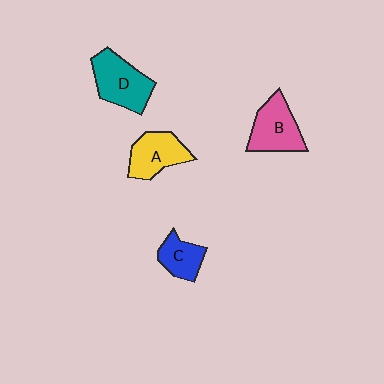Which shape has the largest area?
Shape D (teal).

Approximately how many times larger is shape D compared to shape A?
Approximately 1.2 times.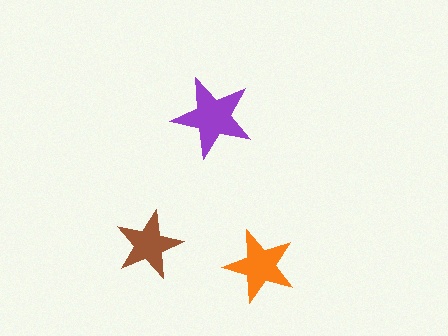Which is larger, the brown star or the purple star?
The purple one.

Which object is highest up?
The purple star is topmost.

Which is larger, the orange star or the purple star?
The purple one.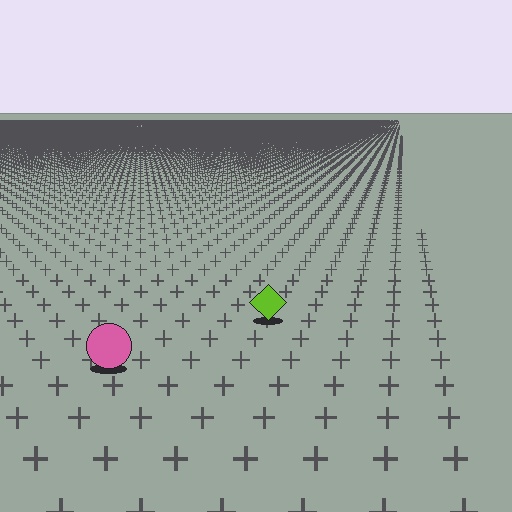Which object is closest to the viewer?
The pink circle is closest. The texture marks near it are larger and more spread out.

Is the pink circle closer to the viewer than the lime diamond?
Yes. The pink circle is closer — you can tell from the texture gradient: the ground texture is coarser near it.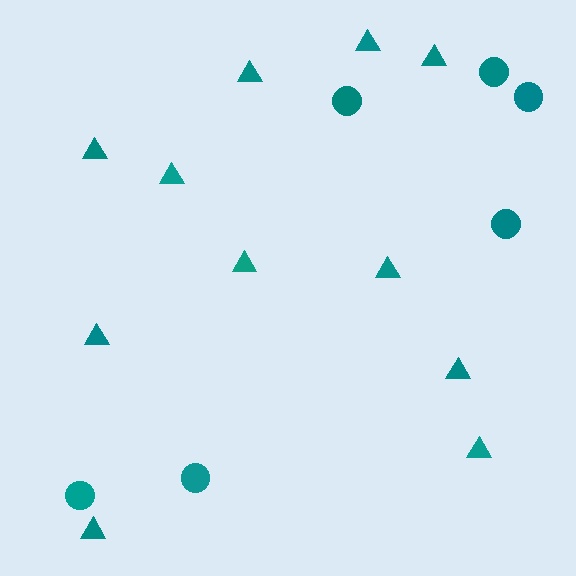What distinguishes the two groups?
There are 2 groups: one group of circles (6) and one group of triangles (11).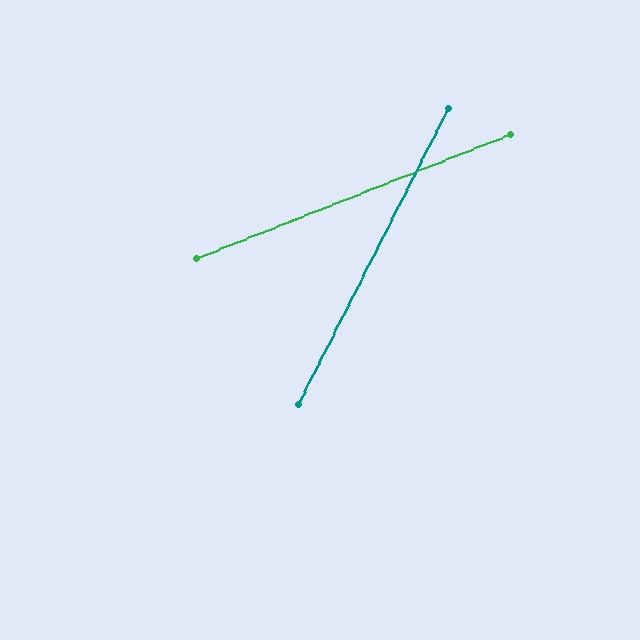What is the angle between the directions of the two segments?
Approximately 42 degrees.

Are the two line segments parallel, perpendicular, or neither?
Neither parallel nor perpendicular — they differ by about 42°.